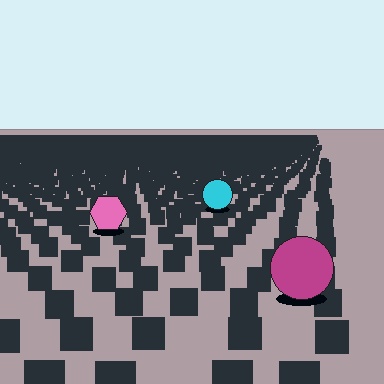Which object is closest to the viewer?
The magenta circle is closest. The texture marks near it are larger and more spread out.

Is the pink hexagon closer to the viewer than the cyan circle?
Yes. The pink hexagon is closer — you can tell from the texture gradient: the ground texture is coarser near it.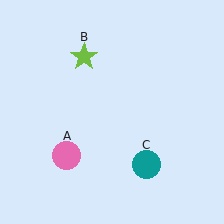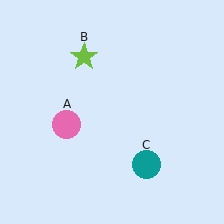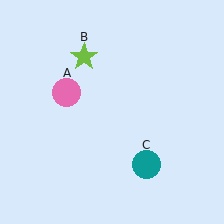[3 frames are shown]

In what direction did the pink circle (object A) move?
The pink circle (object A) moved up.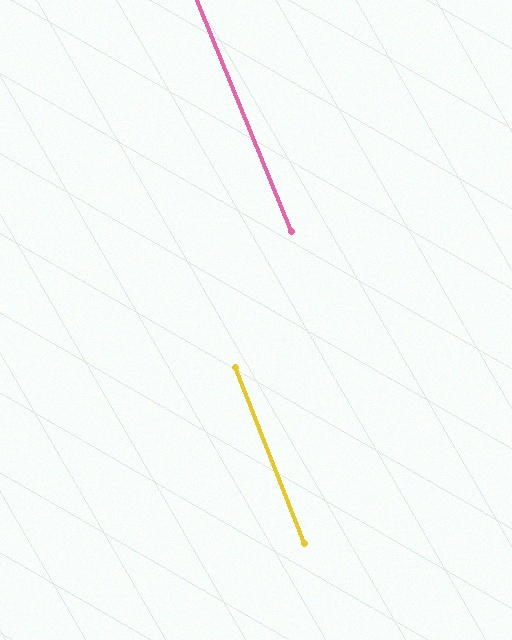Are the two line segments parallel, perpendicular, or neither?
Parallel — their directions differ by only 0.8°.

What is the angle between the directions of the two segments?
Approximately 1 degree.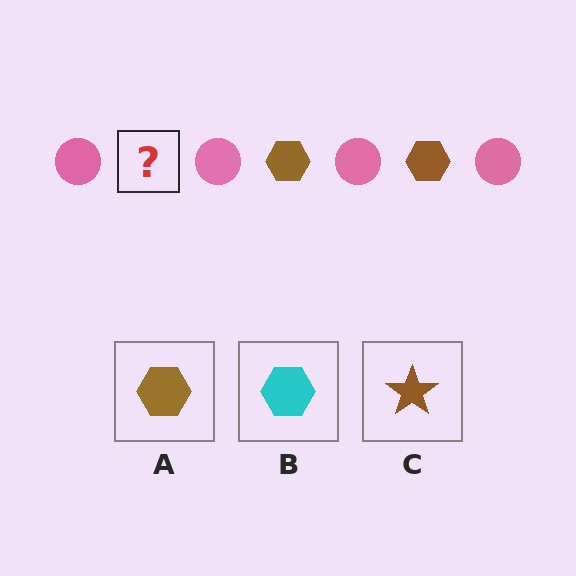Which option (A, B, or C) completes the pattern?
A.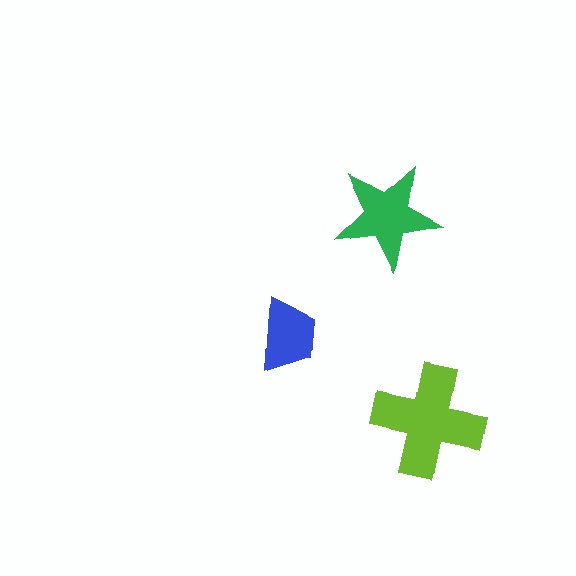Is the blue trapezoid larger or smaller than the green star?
Smaller.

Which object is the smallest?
The blue trapezoid.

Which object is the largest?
The lime cross.